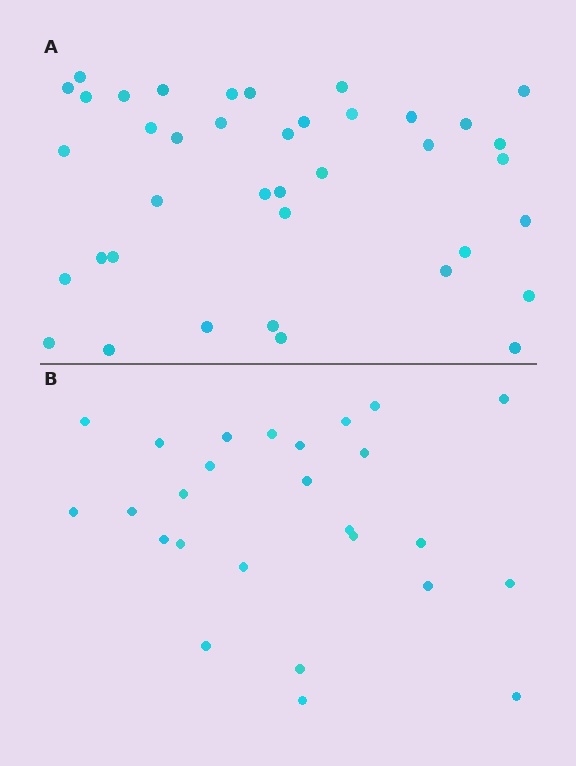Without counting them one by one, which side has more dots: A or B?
Region A (the top region) has more dots.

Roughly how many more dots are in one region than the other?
Region A has approximately 15 more dots than region B.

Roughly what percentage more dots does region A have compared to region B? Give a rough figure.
About 50% more.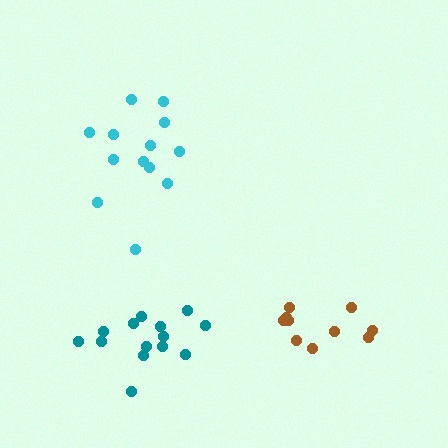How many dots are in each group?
Group 1: 13 dots, Group 2: 10 dots, Group 3: 14 dots (37 total).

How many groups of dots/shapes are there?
There are 3 groups.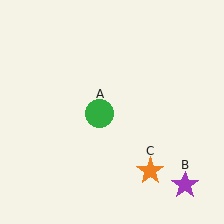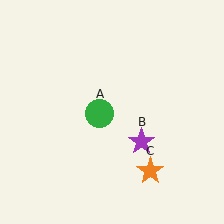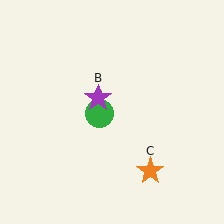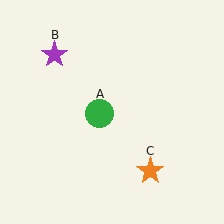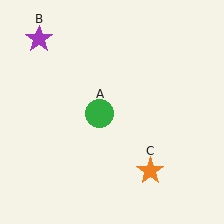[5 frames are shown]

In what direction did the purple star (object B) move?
The purple star (object B) moved up and to the left.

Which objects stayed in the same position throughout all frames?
Green circle (object A) and orange star (object C) remained stationary.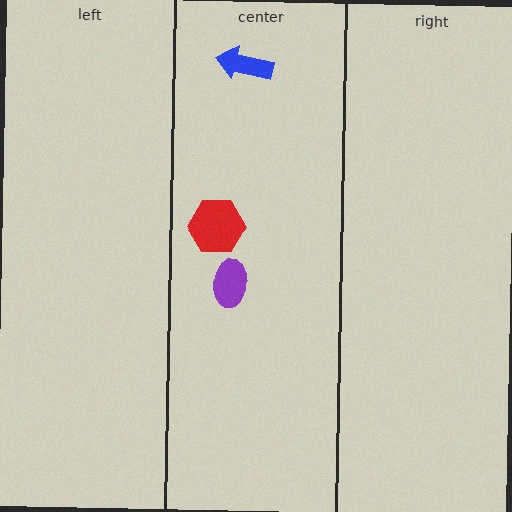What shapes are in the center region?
The purple ellipse, the blue arrow, the red hexagon.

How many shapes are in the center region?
3.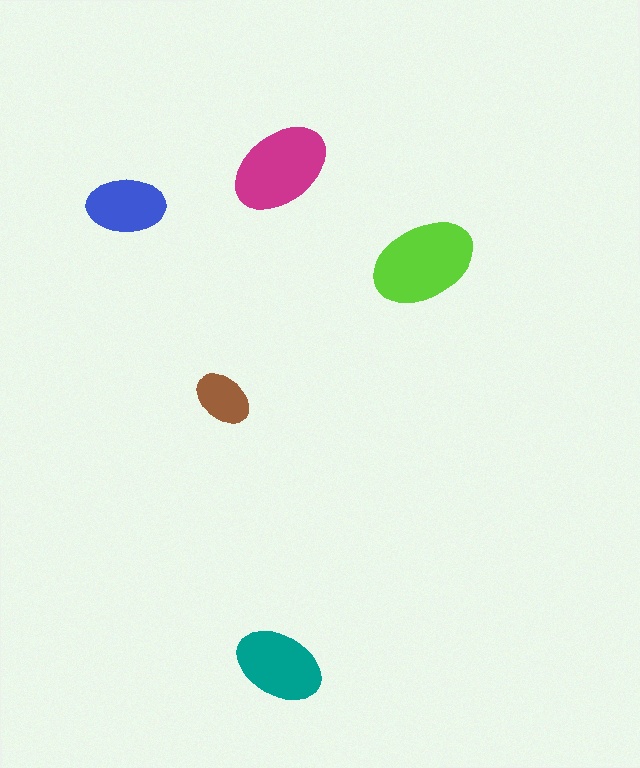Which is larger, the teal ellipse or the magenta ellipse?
The magenta one.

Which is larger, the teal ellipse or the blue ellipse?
The teal one.